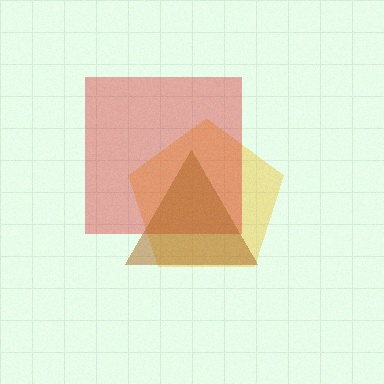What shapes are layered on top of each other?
The layered shapes are: a yellow pentagon, a red square, a brown triangle.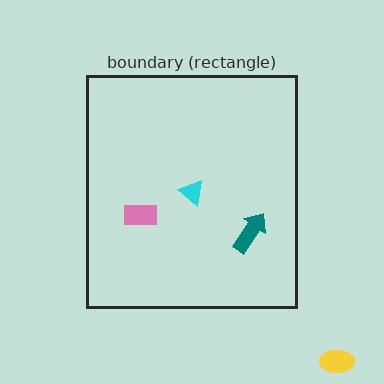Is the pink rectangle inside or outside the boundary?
Inside.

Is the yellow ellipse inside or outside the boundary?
Outside.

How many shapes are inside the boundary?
3 inside, 1 outside.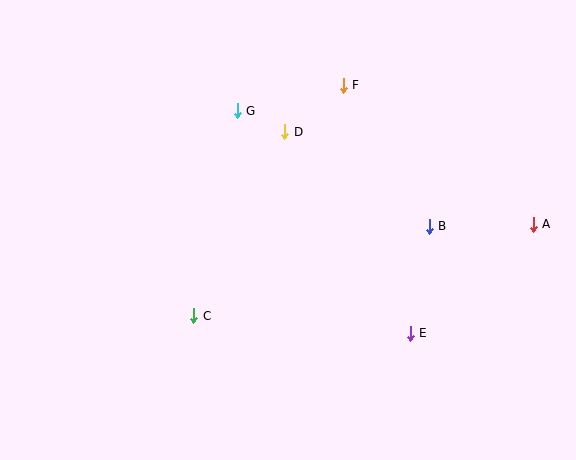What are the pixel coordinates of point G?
Point G is at (237, 111).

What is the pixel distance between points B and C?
The distance between B and C is 252 pixels.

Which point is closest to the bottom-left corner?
Point C is closest to the bottom-left corner.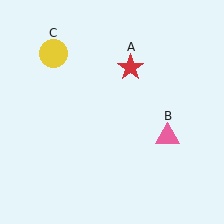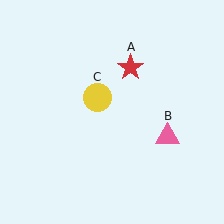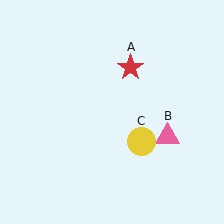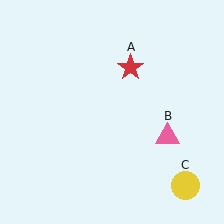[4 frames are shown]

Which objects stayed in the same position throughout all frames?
Red star (object A) and pink triangle (object B) remained stationary.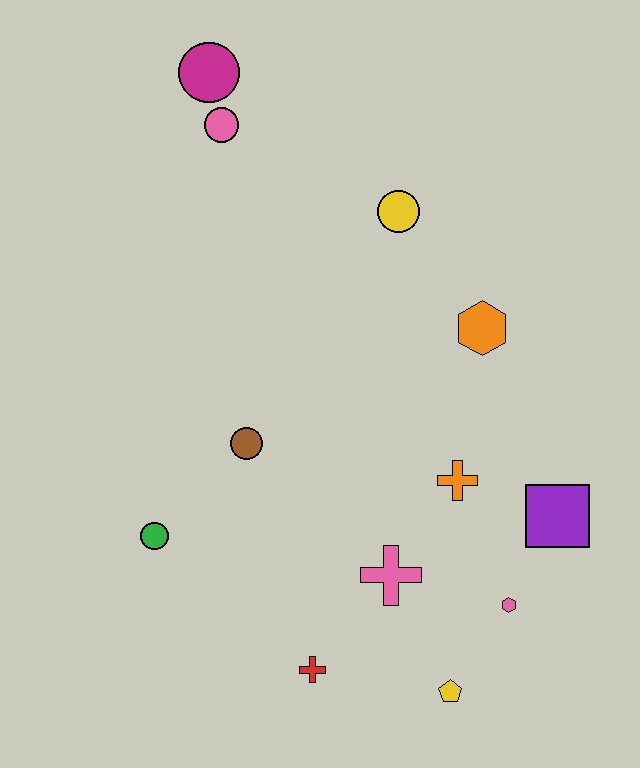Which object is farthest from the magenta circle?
The yellow pentagon is farthest from the magenta circle.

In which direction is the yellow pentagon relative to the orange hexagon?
The yellow pentagon is below the orange hexagon.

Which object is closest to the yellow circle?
The orange hexagon is closest to the yellow circle.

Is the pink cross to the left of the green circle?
No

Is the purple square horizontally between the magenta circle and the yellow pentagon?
No